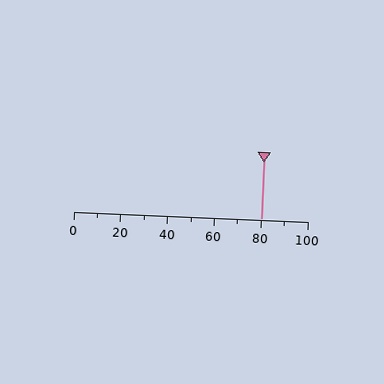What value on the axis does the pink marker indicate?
The marker indicates approximately 80.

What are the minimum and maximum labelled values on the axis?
The axis runs from 0 to 100.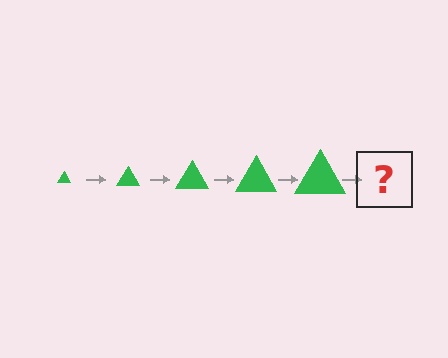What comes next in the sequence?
The next element should be a green triangle, larger than the previous one.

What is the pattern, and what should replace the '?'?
The pattern is that the triangle gets progressively larger each step. The '?' should be a green triangle, larger than the previous one.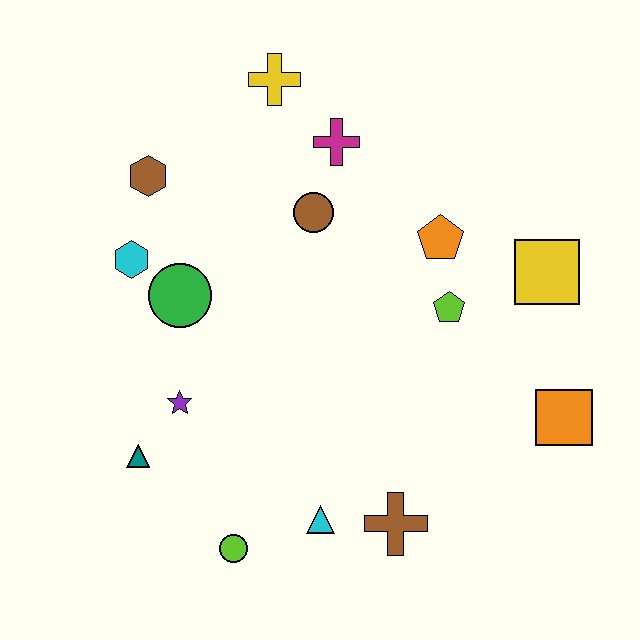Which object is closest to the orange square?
The yellow square is closest to the orange square.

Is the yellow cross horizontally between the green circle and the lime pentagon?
Yes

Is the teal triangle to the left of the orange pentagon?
Yes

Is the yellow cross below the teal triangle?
No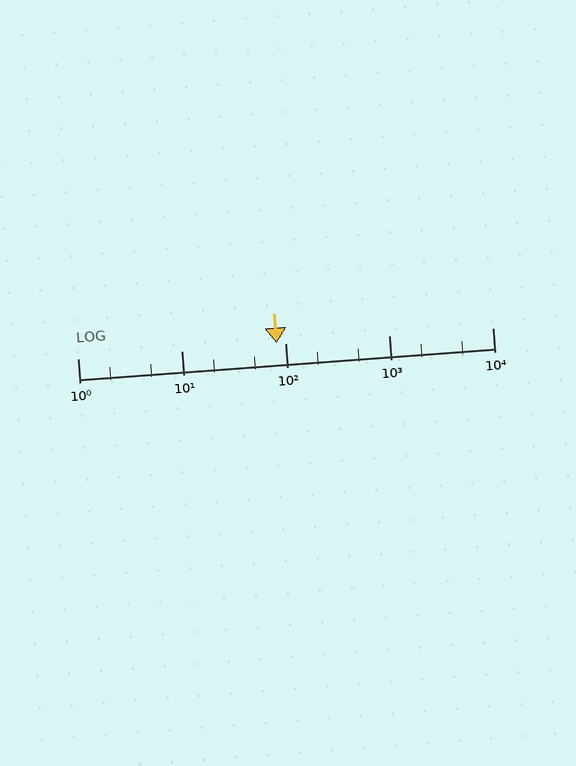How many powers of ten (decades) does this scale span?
The scale spans 4 decades, from 1 to 10000.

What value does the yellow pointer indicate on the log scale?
The pointer indicates approximately 82.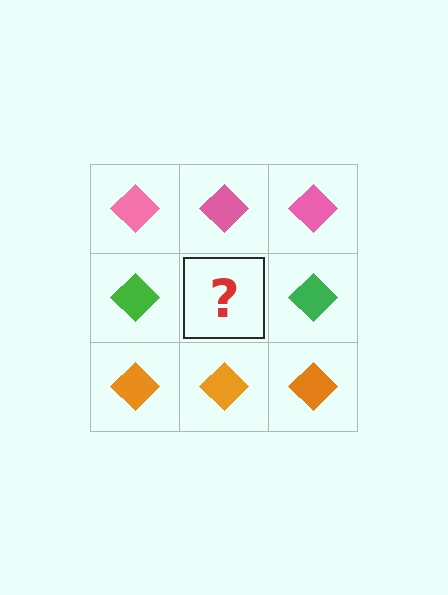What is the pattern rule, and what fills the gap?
The rule is that each row has a consistent color. The gap should be filled with a green diamond.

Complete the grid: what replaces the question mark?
The question mark should be replaced with a green diamond.